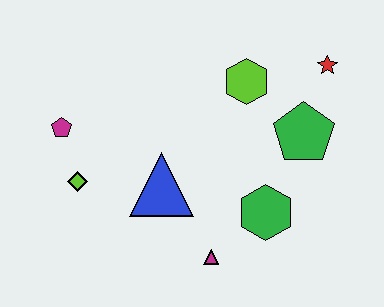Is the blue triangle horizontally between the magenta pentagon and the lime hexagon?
Yes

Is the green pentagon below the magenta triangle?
No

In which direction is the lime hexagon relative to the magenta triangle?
The lime hexagon is above the magenta triangle.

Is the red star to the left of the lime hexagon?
No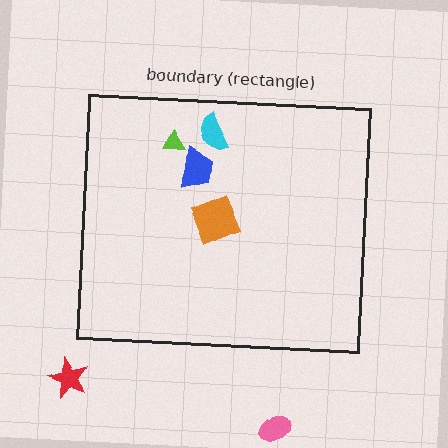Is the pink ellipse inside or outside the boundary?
Outside.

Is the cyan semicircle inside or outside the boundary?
Inside.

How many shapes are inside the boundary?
4 inside, 2 outside.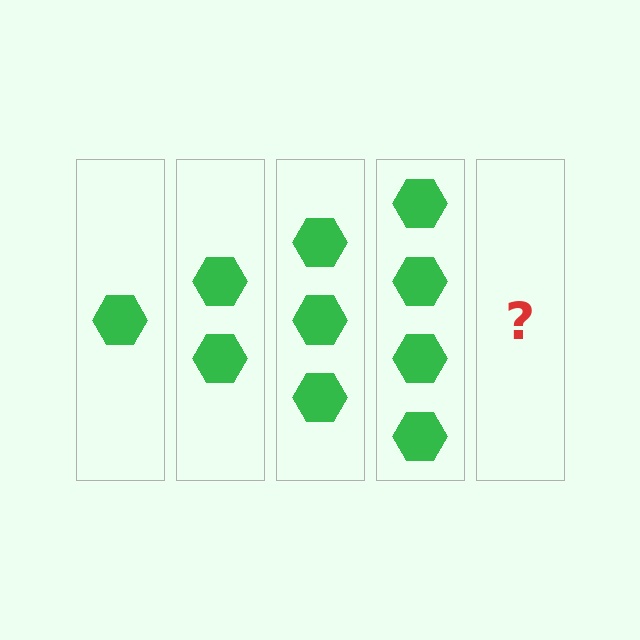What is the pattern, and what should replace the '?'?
The pattern is that each step adds one more hexagon. The '?' should be 5 hexagons.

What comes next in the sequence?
The next element should be 5 hexagons.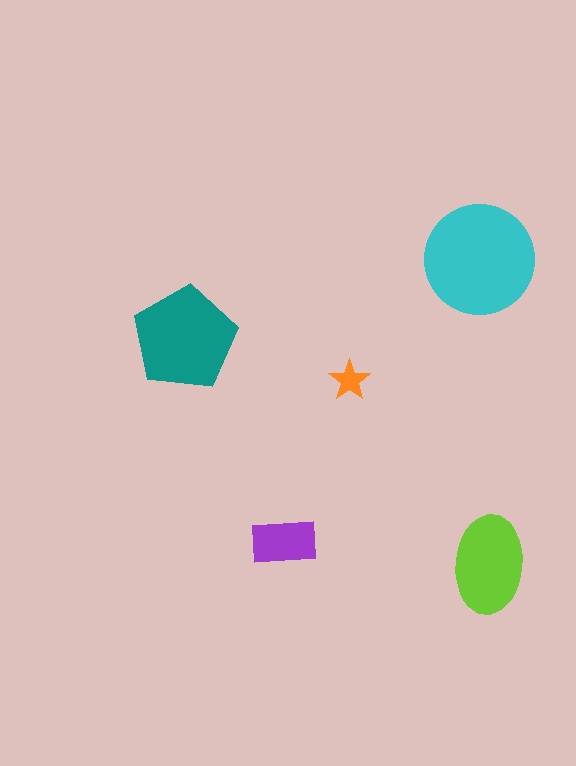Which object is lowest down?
The lime ellipse is bottommost.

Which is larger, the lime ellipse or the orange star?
The lime ellipse.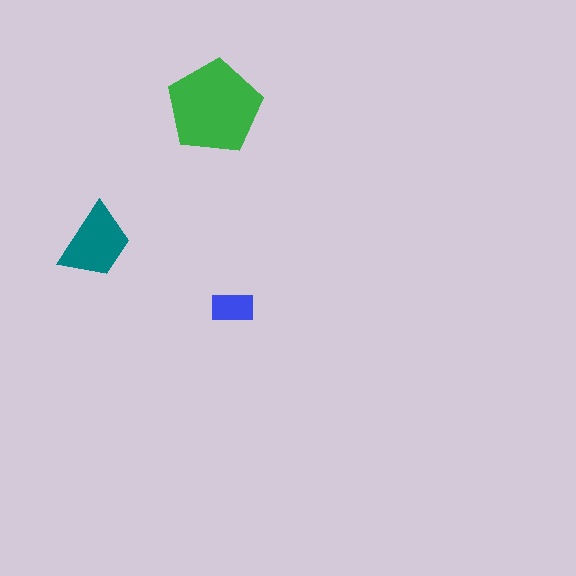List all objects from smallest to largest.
The blue rectangle, the teal trapezoid, the green pentagon.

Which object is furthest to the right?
The blue rectangle is rightmost.